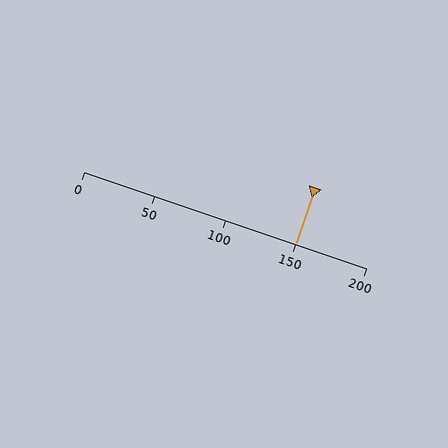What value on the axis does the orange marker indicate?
The marker indicates approximately 150.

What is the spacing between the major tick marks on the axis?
The major ticks are spaced 50 apart.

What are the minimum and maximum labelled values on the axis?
The axis runs from 0 to 200.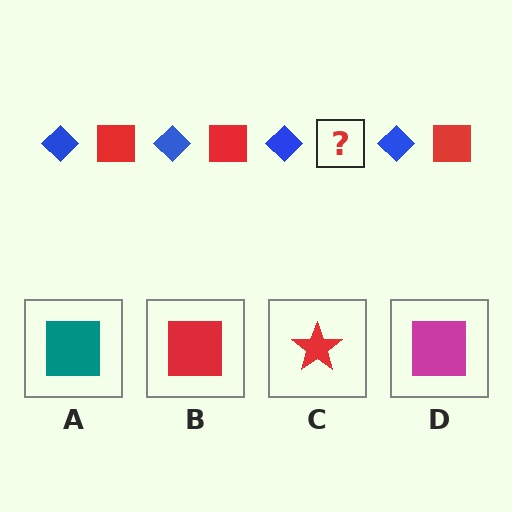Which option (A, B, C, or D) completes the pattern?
B.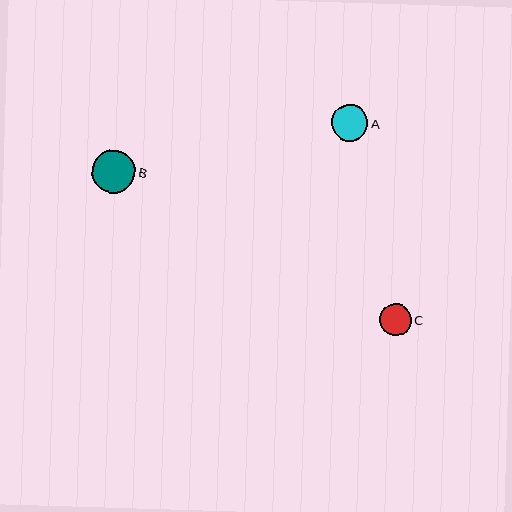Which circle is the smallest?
Circle C is the smallest with a size of approximately 32 pixels.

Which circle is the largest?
Circle B is the largest with a size of approximately 43 pixels.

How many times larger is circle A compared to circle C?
Circle A is approximately 1.1 times the size of circle C.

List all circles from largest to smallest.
From largest to smallest: B, A, C.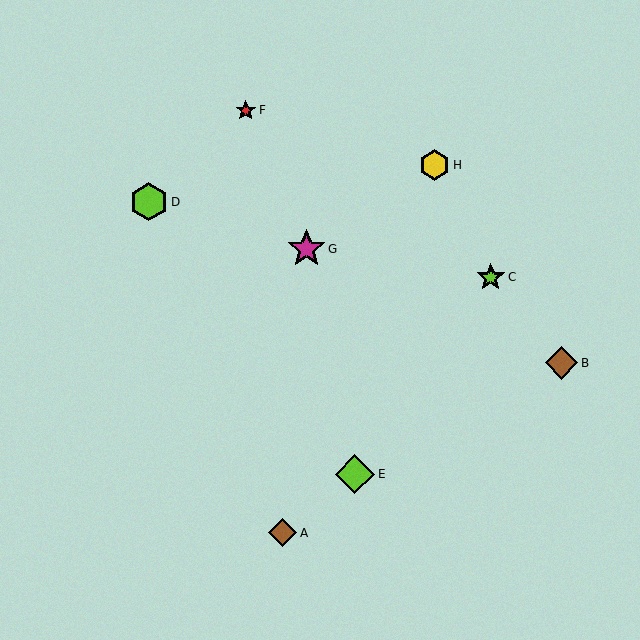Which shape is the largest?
The lime diamond (labeled E) is the largest.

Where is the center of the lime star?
The center of the lime star is at (491, 277).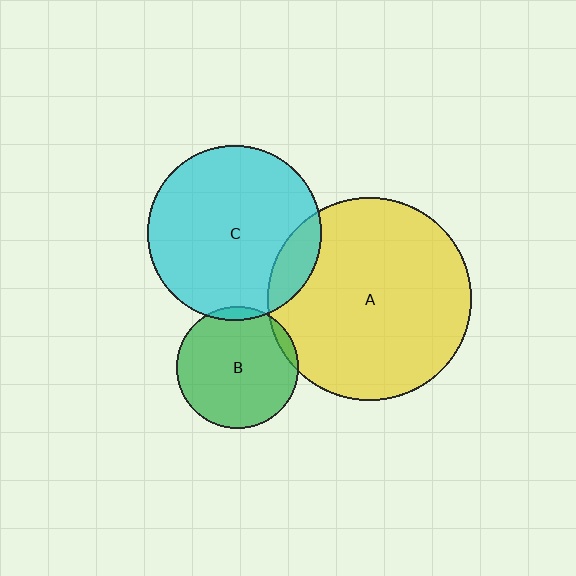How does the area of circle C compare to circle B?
Approximately 2.0 times.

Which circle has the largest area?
Circle A (yellow).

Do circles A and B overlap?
Yes.